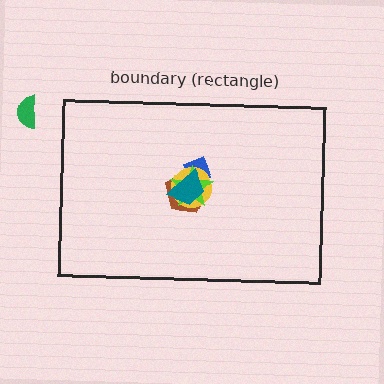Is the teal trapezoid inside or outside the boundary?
Inside.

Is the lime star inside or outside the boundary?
Inside.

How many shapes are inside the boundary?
5 inside, 1 outside.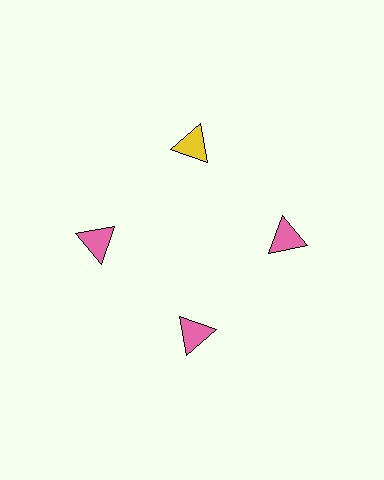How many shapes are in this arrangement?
There are 4 shapes arranged in a ring pattern.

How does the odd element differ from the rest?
It has a different color: yellow instead of pink.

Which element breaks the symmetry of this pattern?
The yellow triangle at roughly the 12 o'clock position breaks the symmetry. All other shapes are pink triangles.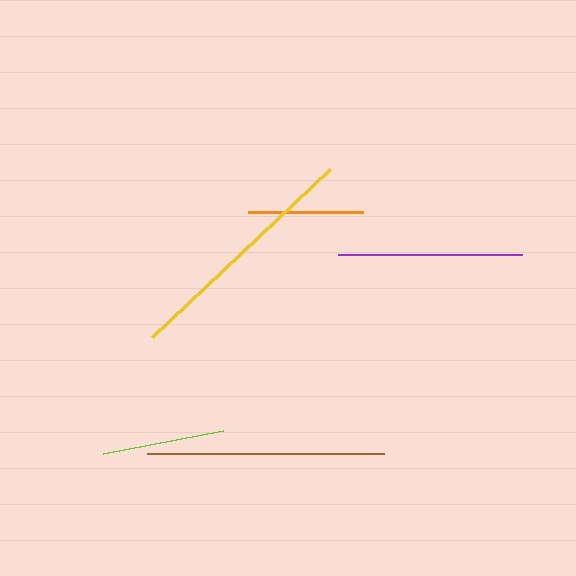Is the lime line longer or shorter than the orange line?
The lime line is longer than the orange line.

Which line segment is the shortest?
The orange line is the shortest at approximately 115 pixels.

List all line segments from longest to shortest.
From longest to shortest: yellow, brown, purple, lime, orange.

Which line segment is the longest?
The yellow line is the longest at approximately 245 pixels.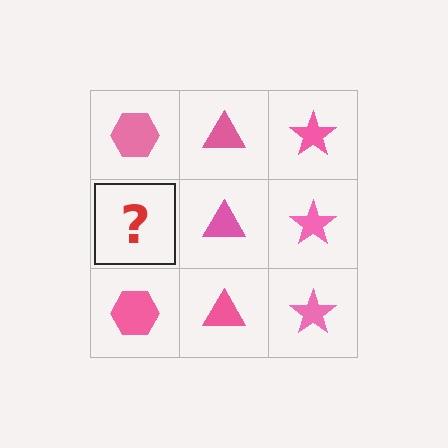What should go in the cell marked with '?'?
The missing cell should contain a pink hexagon.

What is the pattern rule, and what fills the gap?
The rule is that each column has a consistent shape. The gap should be filled with a pink hexagon.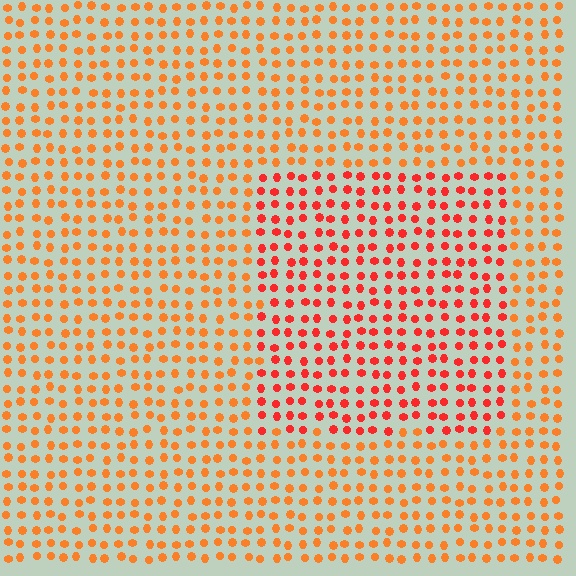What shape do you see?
I see a rectangle.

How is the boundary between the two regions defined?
The boundary is defined purely by a slight shift in hue (about 26 degrees). Spacing, size, and orientation are identical on both sides.